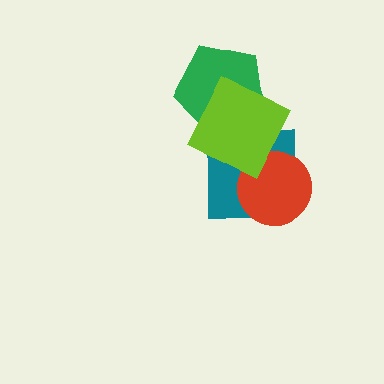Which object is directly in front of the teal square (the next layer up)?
The red circle is directly in front of the teal square.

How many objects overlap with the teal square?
2 objects overlap with the teal square.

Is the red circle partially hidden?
No, no other shape covers it.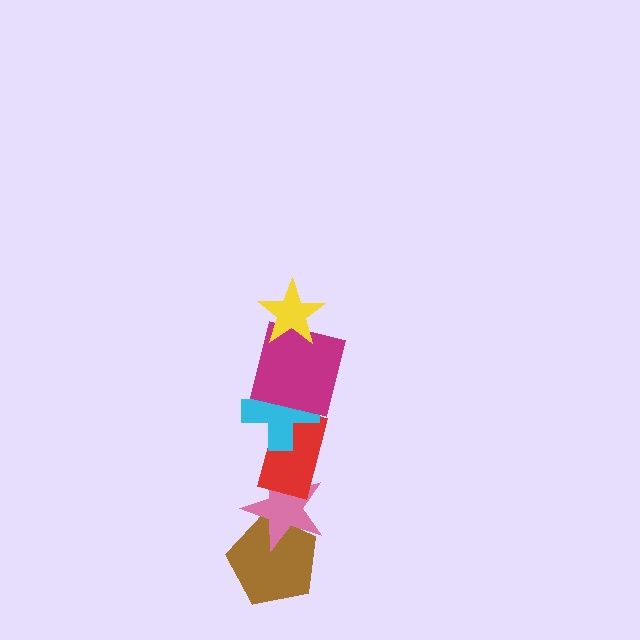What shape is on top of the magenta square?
The yellow star is on top of the magenta square.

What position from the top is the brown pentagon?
The brown pentagon is 6th from the top.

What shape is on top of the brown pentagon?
The pink star is on top of the brown pentagon.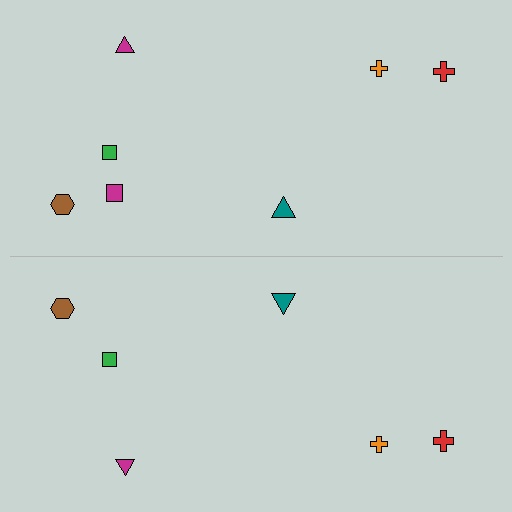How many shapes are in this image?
There are 13 shapes in this image.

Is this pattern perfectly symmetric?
No, the pattern is not perfectly symmetric. A magenta square is missing from the bottom side.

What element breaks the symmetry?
A magenta square is missing from the bottom side.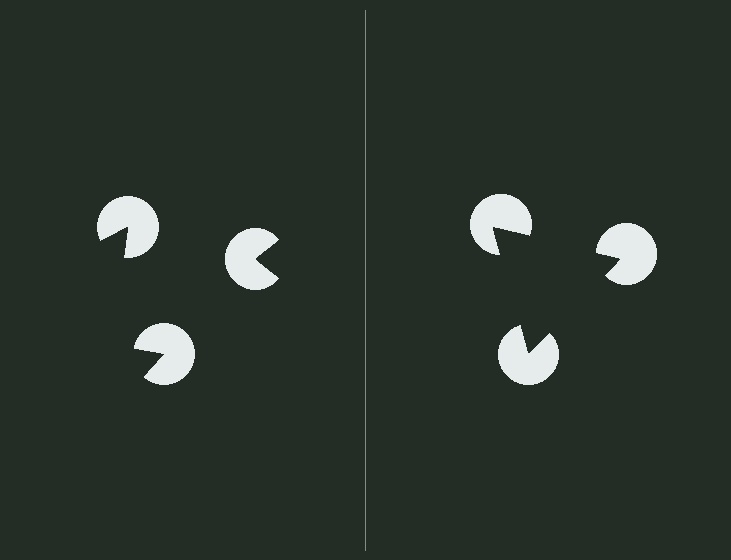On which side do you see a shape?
An illusory triangle appears on the right side. On the left side the wedge cuts are rotated, so no coherent shape forms.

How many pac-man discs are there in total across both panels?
6 — 3 on each side.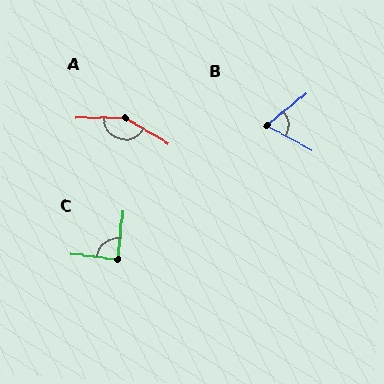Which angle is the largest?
A, at approximately 149 degrees.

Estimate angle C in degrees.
Approximately 89 degrees.